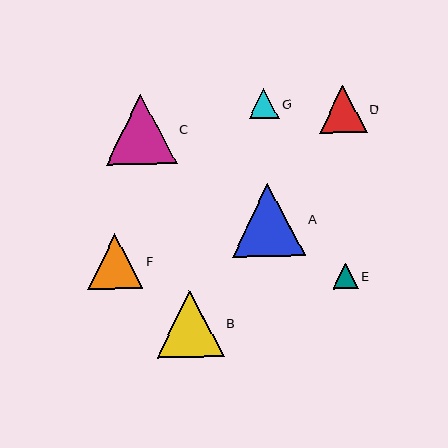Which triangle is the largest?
Triangle A is the largest with a size of approximately 74 pixels.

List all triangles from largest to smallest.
From largest to smallest: A, C, B, F, D, G, E.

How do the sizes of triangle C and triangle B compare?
Triangle C and triangle B are approximately the same size.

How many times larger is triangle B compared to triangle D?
Triangle B is approximately 1.4 times the size of triangle D.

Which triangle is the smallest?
Triangle E is the smallest with a size of approximately 25 pixels.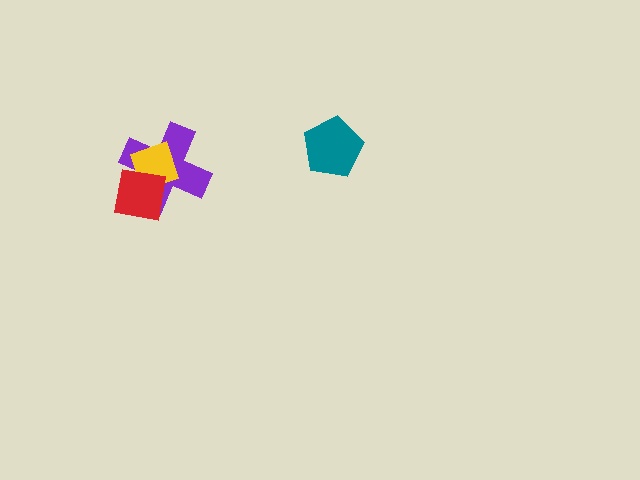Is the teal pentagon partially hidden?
No, no other shape covers it.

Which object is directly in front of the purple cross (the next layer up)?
The yellow diamond is directly in front of the purple cross.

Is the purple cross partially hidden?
Yes, it is partially covered by another shape.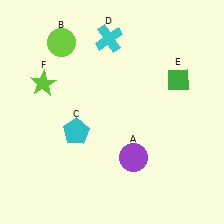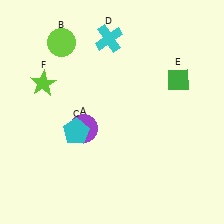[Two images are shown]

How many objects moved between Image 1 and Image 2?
1 object moved between the two images.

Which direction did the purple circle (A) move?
The purple circle (A) moved left.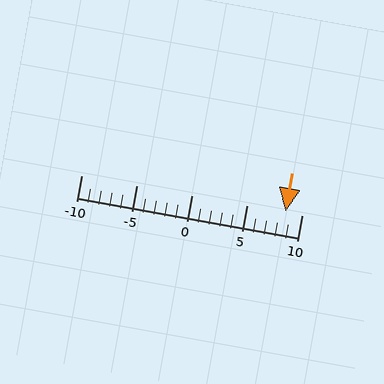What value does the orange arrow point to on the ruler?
The orange arrow points to approximately 8.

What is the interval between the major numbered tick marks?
The major tick marks are spaced 5 units apart.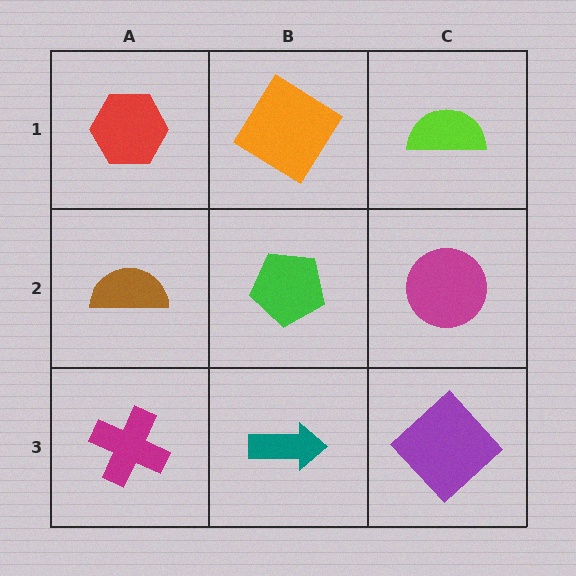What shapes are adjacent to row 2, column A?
A red hexagon (row 1, column A), a magenta cross (row 3, column A), a green pentagon (row 2, column B).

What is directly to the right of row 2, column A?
A green pentagon.